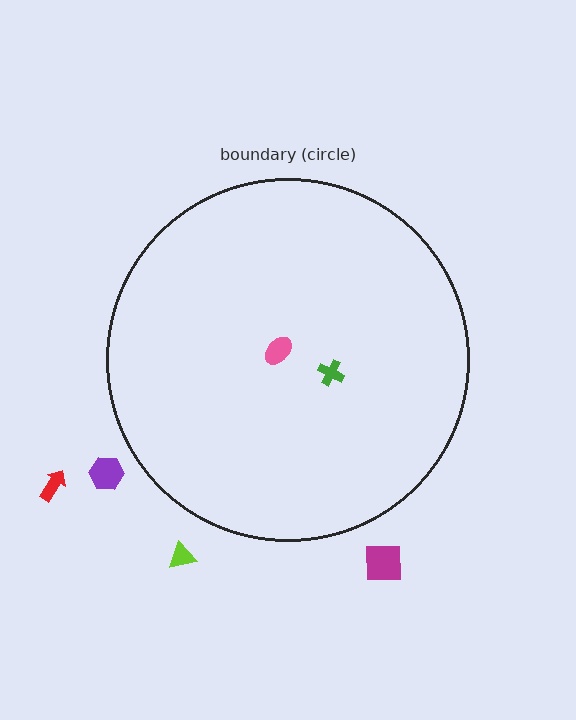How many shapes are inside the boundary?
2 inside, 4 outside.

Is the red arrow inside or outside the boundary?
Outside.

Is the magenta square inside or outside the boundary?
Outside.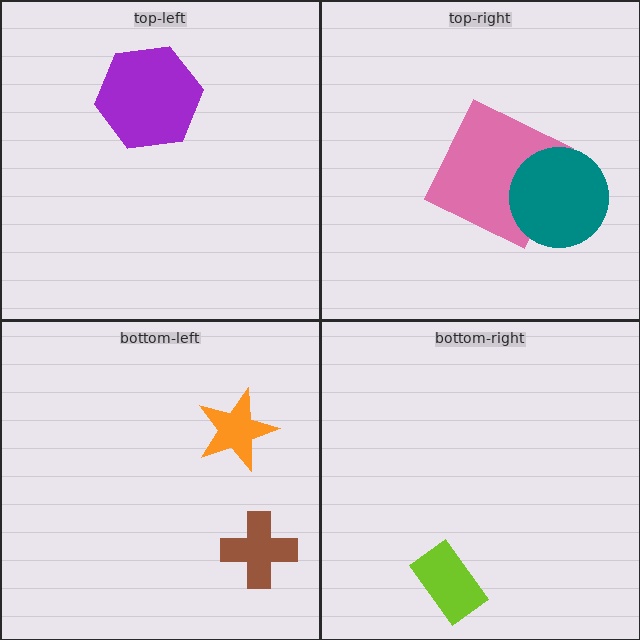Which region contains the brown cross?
The bottom-left region.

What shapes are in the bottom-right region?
The lime rectangle.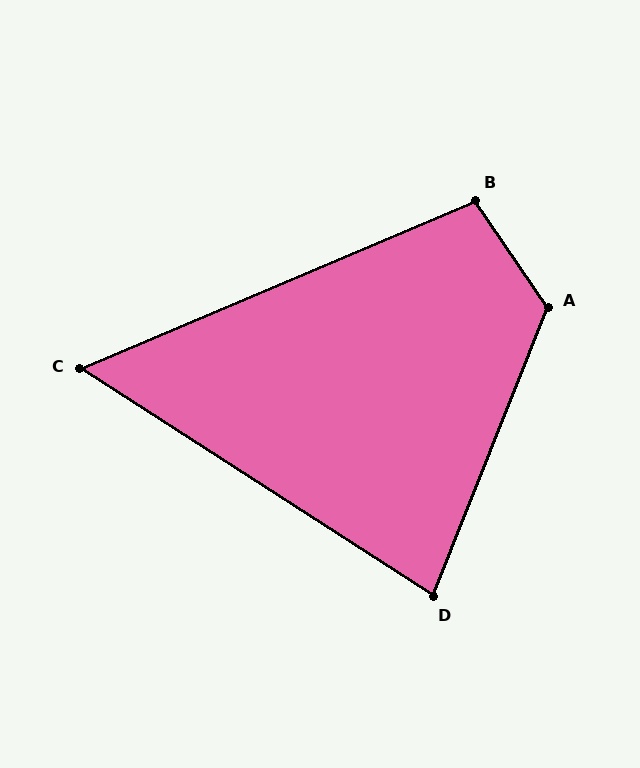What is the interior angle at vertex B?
Approximately 101 degrees (obtuse).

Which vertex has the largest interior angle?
A, at approximately 124 degrees.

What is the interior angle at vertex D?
Approximately 79 degrees (acute).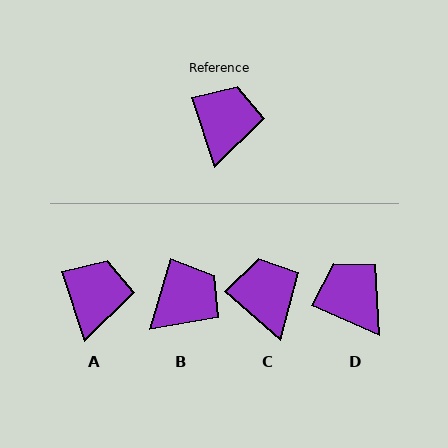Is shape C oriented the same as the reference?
No, it is off by about 30 degrees.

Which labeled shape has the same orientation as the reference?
A.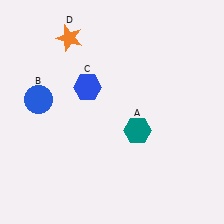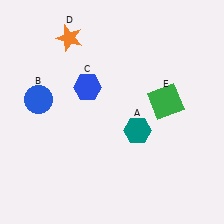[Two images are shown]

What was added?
A green square (E) was added in Image 2.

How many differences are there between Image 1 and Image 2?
There is 1 difference between the two images.